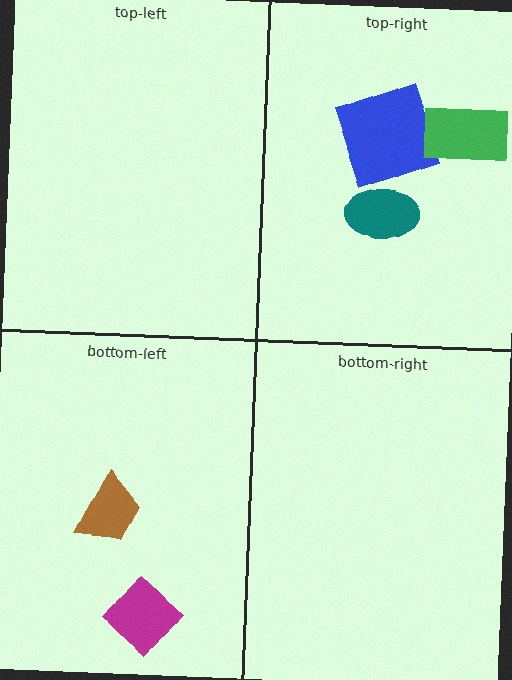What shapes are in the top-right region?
The teal ellipse, the blue square, the green rectangle.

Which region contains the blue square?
The top-right region.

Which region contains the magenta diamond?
The bottom-left region.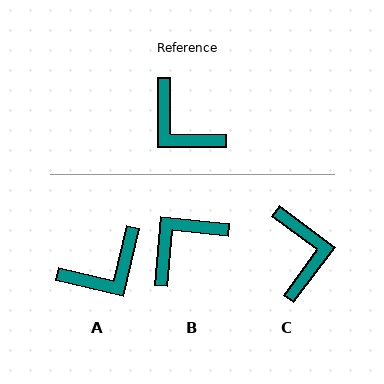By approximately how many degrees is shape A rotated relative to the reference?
Approximately 77 degrees counter-clockwise.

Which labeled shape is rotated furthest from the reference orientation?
C, about 144 degrees away.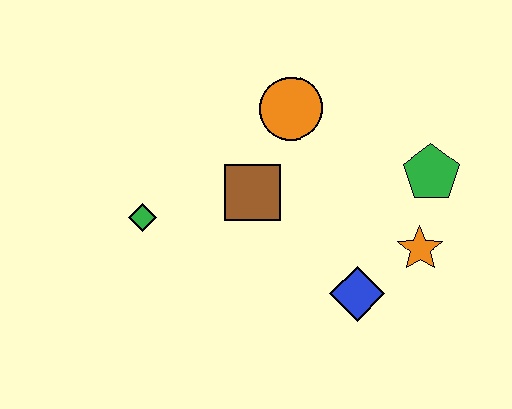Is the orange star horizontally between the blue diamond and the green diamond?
No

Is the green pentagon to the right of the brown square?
Yes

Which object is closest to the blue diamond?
The orange star is closest to the blue diamond.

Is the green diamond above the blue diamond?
Yes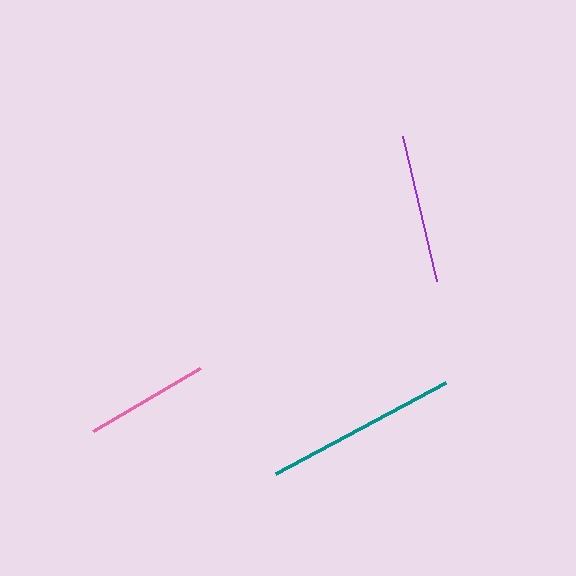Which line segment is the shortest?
The pink line is the shortest at approximately 124 pixels.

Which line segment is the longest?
The teal line is the longest at approximately 193 pixels.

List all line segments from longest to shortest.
From longest to shortest: teal, purple, pink.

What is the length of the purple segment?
The purple segment is approximately 149 pixels long.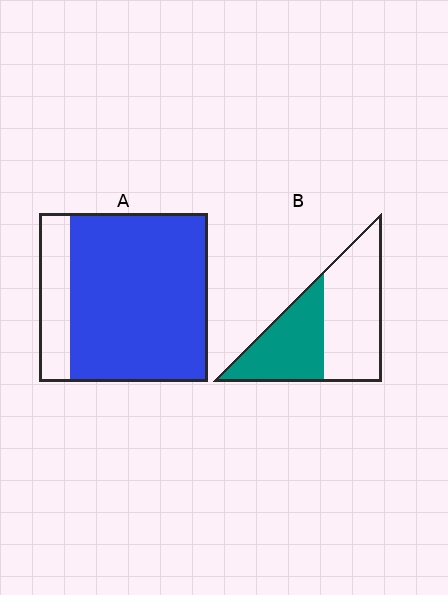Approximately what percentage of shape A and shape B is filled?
A is approximately 80% and B is approximately 45%.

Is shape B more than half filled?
No.